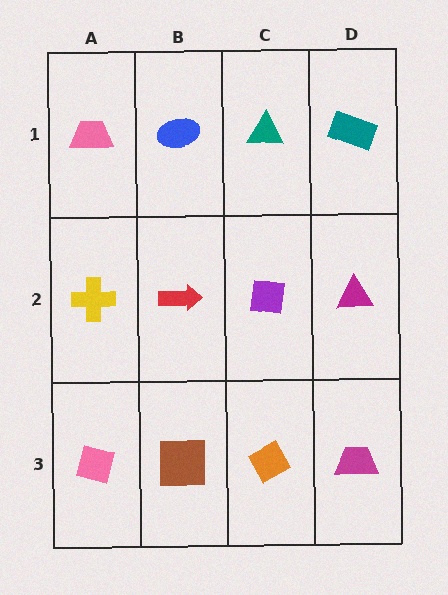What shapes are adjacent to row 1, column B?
A red arrow (row 2, column B), a pink trapezoid (row 1, column A), a teal triangle (row 1, column C).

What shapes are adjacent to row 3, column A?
A yellow cross (row 2, column A), a brown square (row 3, column B).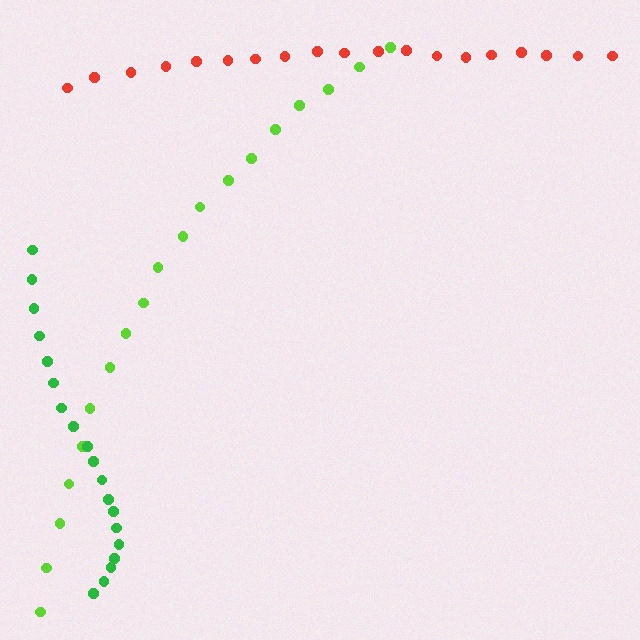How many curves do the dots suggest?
There are 3 distinct paths.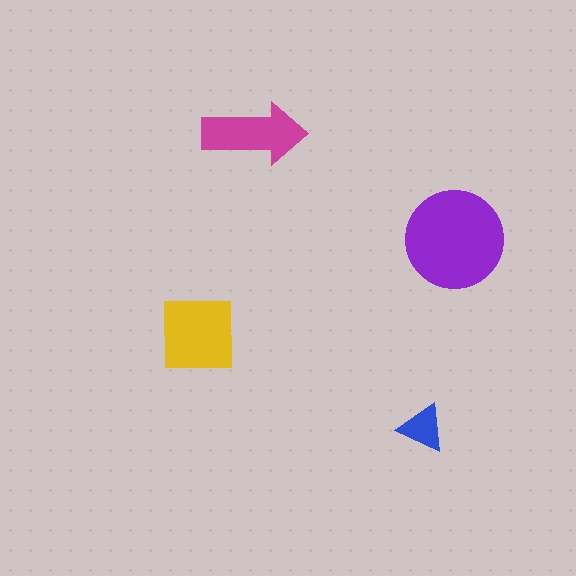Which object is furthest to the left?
The yellow square is leftmost.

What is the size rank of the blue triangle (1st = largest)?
4th.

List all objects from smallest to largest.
The blue triangle, the magenta arrow, the yellow square, the purple circle.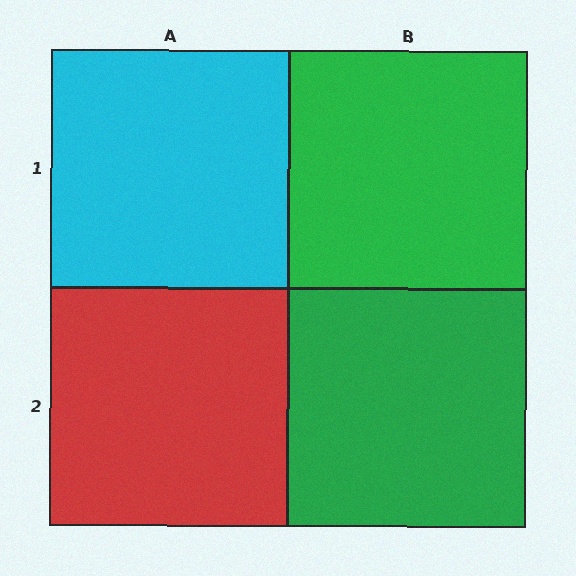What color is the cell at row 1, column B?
Green.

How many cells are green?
2 cells are green.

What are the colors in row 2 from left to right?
Red, green.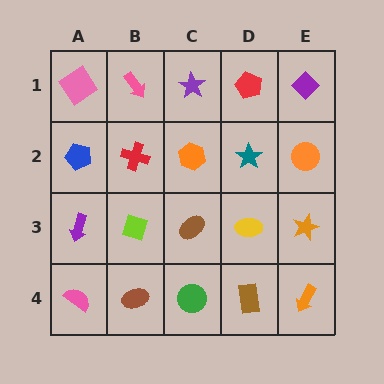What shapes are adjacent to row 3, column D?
A teal star (row 2, column D), a brown rectangle (row 4, column D), a brown ellipse (row 3, column C), an orange star (row 3, column E).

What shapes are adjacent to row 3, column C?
An orange hexagon (row 2, column C), a green circle (row 4, column C), a lime diamond (row 3, column B), a yellow ellipse (row 3, column D).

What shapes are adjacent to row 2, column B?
A pink arrow (row 1, column B), a lime diamond (row 3, column B), a blue pentagon (row 2, column A), an orange hexagon (row 2, column C).